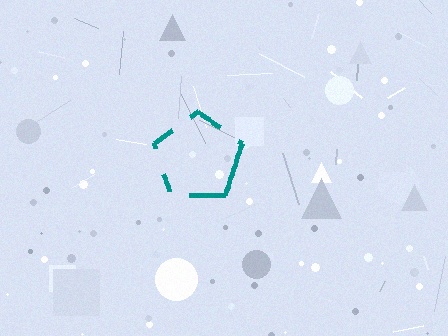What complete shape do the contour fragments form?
The contour fragments form a pentagon.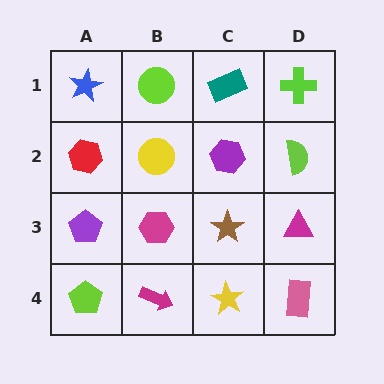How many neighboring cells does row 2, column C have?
4.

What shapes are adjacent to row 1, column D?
A lime semicircle (row 2, column D), a teal rectangle (row 1, column C).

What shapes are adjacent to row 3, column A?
A red hexagon (row 2, column A), a lime pentagon (row 4, column A), a magenta hexagon (row 3, column B).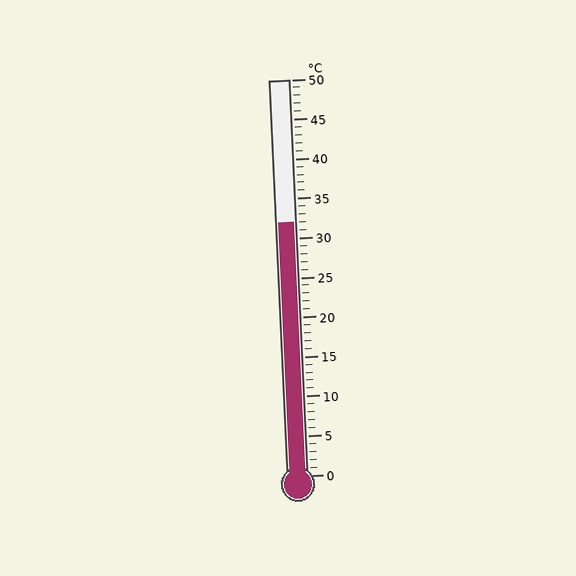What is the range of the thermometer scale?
The thermometer scale ranges from 0°C to 50°C.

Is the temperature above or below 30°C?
The temperature is above 30°C.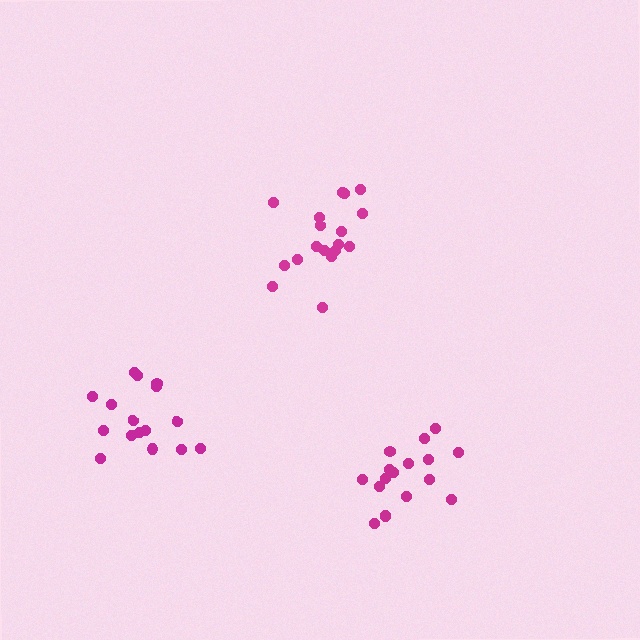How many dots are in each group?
Group 1: 18 dots, Group 2: 17 dots, Group 3: 16 dots (51 total).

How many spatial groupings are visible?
There are 3 spatial groupings.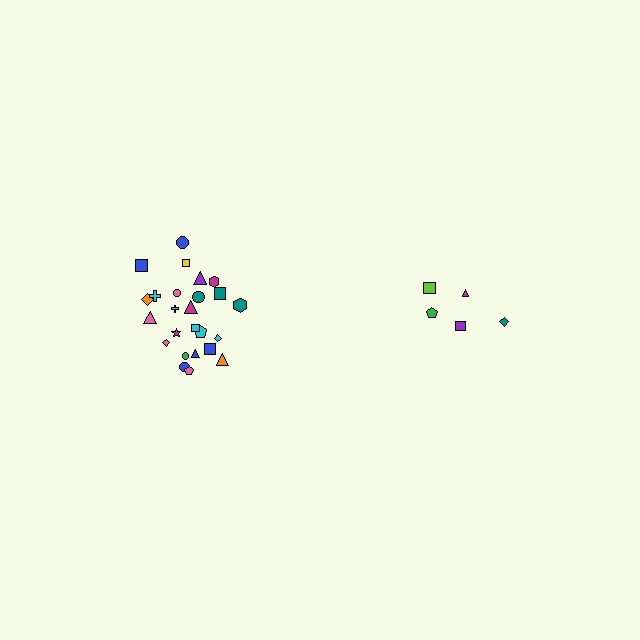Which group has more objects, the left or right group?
The left group.